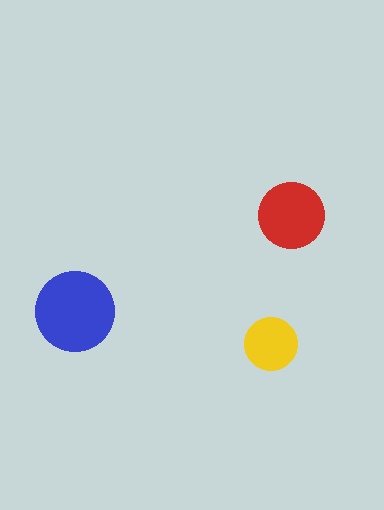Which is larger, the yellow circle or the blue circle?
The blue one.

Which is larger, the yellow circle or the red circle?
The red one.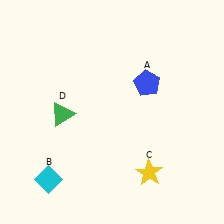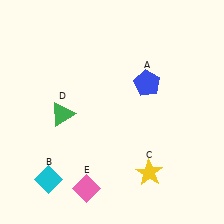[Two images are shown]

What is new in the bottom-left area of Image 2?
A pink diamond (E) was added in the bottom-left area of Image 2.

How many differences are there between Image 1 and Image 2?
There is 1 difference between the two images.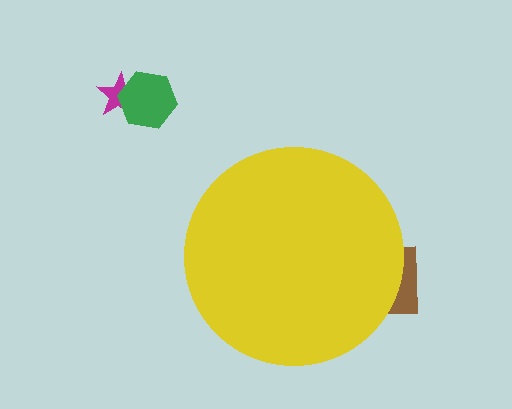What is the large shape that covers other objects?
A yellow circle.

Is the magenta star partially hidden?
No, the magenta star is fully visible.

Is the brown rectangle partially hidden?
Yes, the brown rectangle is partially hidden behind the yellow circle.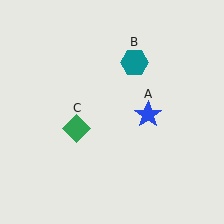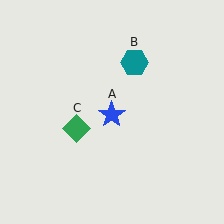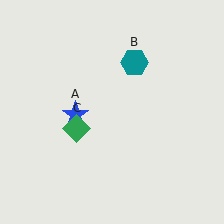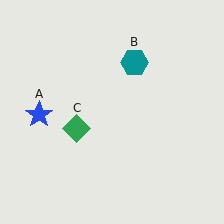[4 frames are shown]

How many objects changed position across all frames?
1 object changed position: blue star (object A).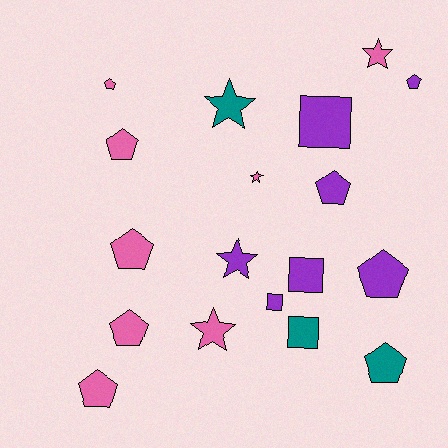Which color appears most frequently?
Pink, with 8 objects.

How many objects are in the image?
There are 18 objects.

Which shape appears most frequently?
Pentagon, with 9 objects.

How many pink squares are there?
There are no pink squares.